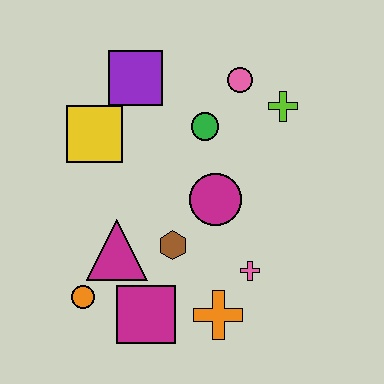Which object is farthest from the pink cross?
The purple square is farthest from the pink cross.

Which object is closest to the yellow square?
The purple square is closest to the yellow square.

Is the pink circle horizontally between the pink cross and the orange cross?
Yes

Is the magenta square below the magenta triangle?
Yes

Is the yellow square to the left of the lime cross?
Yes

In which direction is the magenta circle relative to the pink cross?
The magenta circle is above the pink cross.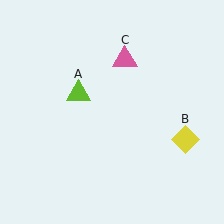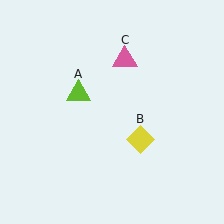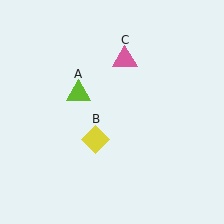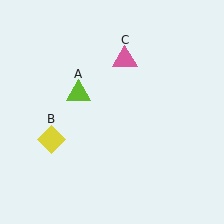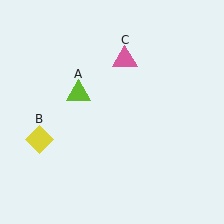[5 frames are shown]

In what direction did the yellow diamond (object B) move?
The yellow diamond (object B) moved left.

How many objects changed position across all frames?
1 object changed position: yellow diamond (object B).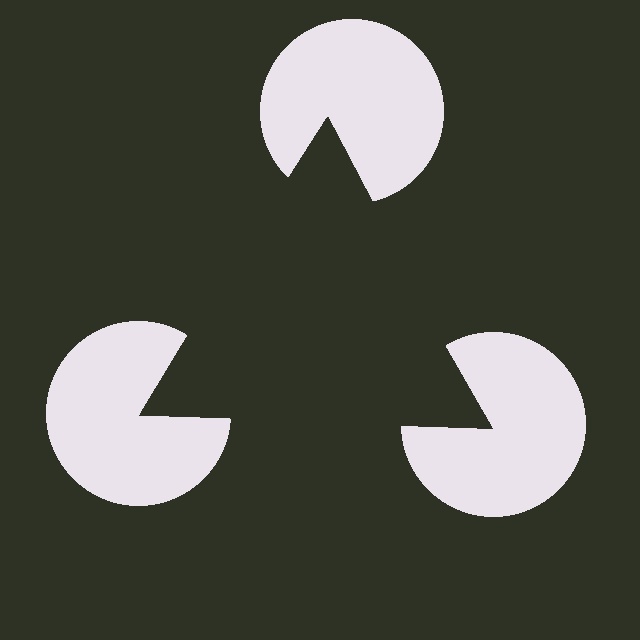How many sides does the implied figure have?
3 sides.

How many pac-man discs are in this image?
There are 3 — one at each vertex of the illusory triangle.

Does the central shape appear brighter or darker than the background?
It typically appears slightly darker than the background, even though no actual brightness change is drawn.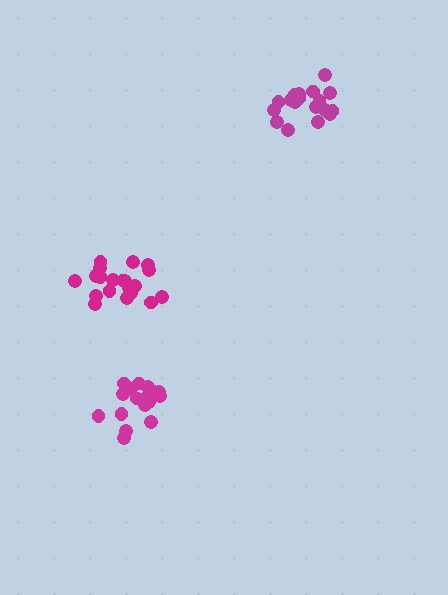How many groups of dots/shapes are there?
There are 3 groups.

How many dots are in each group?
Group 1: 21 dots, Group 2: 21 dots, Group 3: 19 dots (61 total).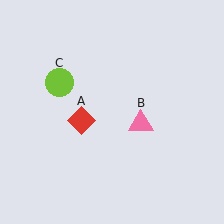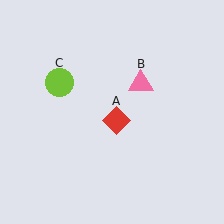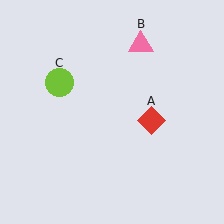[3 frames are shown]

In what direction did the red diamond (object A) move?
The red diamond (object A) moved right.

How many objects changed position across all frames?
2 objects changed position: red diamond (object A), pink triangle (object B).